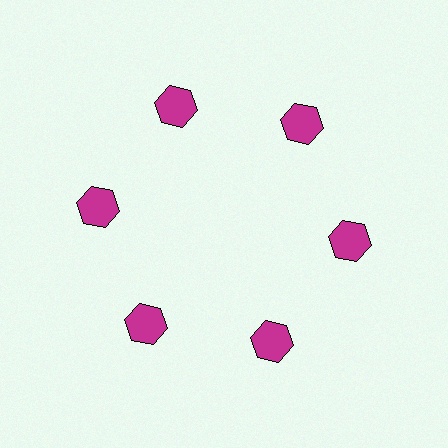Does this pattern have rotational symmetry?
Yes, this pattern has 6-fold rotational symmetry. It looks the same after rotating 60 degrees around the center.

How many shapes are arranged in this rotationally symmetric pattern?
There are 6 shapes, arranged in 6 groups of 1.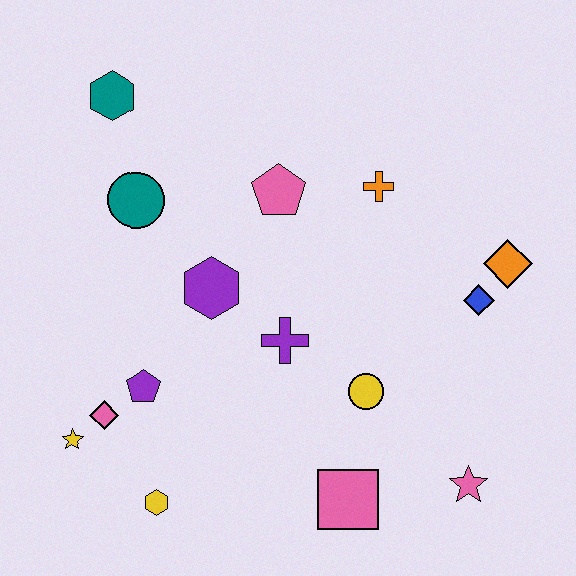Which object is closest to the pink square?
The yellow circle is closest to the pink square.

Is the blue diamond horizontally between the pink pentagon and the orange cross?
No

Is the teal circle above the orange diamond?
Yes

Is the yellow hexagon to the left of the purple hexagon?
Yes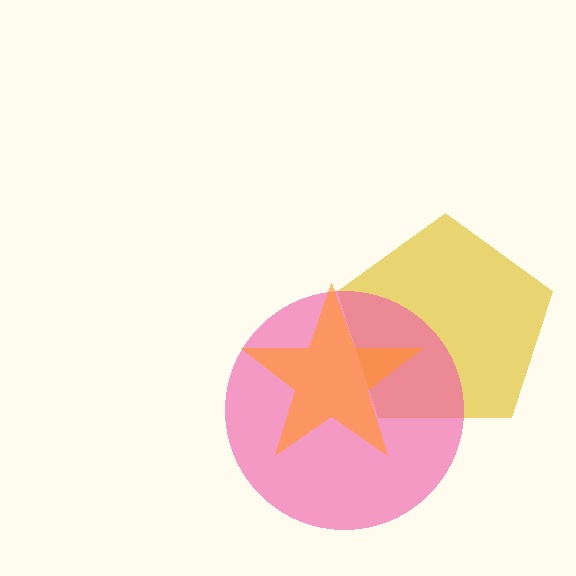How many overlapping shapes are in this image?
There are 3 overlapping shapes in the image.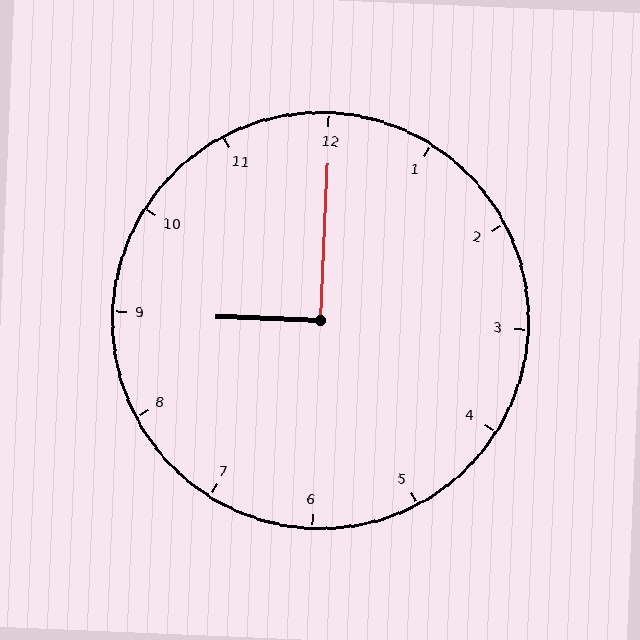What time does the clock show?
9:00.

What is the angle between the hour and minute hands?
Approximately 90 degrees.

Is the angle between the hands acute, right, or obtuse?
It is right.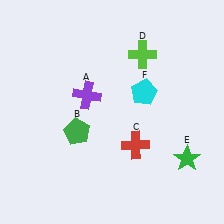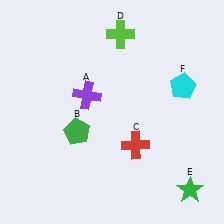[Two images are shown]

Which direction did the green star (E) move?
The green star (E) moved down.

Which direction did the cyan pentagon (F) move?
The cyan pentagon (F) moved right.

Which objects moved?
The objects that moved are: the lime cross (D), the green star (E), the cyan pentagon (F).